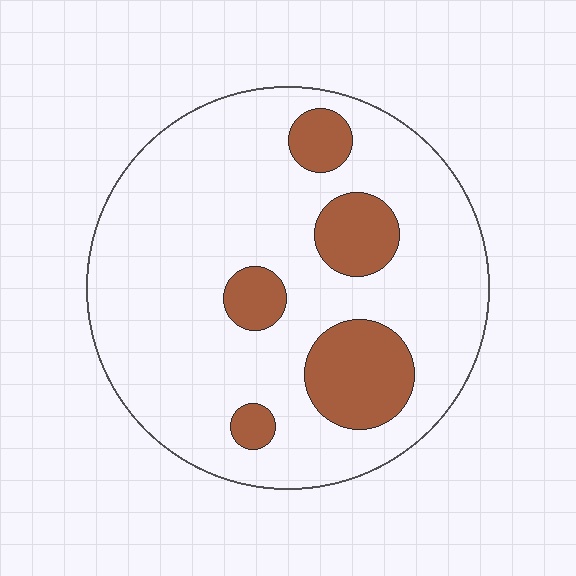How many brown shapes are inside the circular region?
5.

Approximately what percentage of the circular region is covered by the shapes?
Approximately 20%.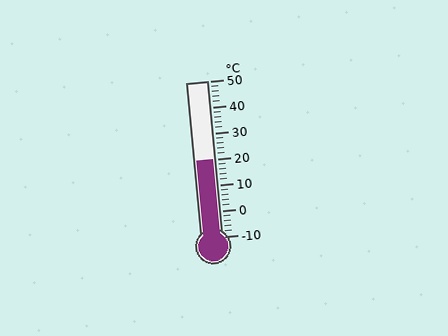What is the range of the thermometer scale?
The thermometer scale ranges from -10°C to 50°C.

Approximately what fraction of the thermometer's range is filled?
The thermometer is filled to approximately 50% of its range.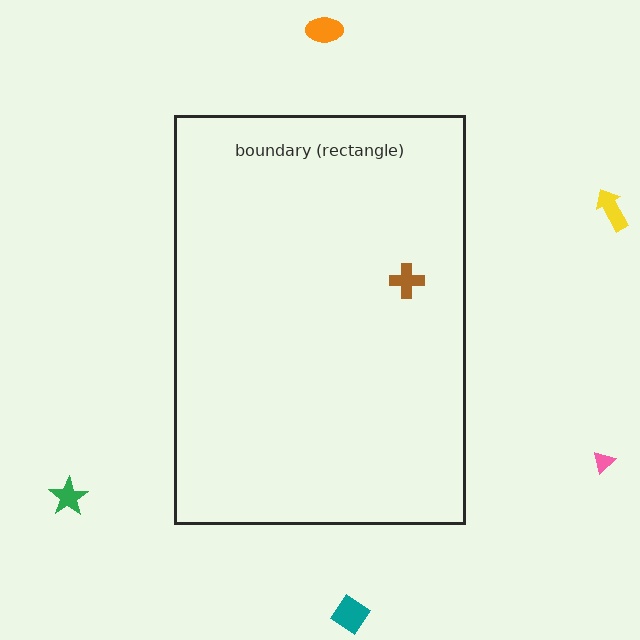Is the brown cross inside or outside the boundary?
Inside.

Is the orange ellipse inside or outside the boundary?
Outside.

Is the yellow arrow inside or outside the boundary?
Outside.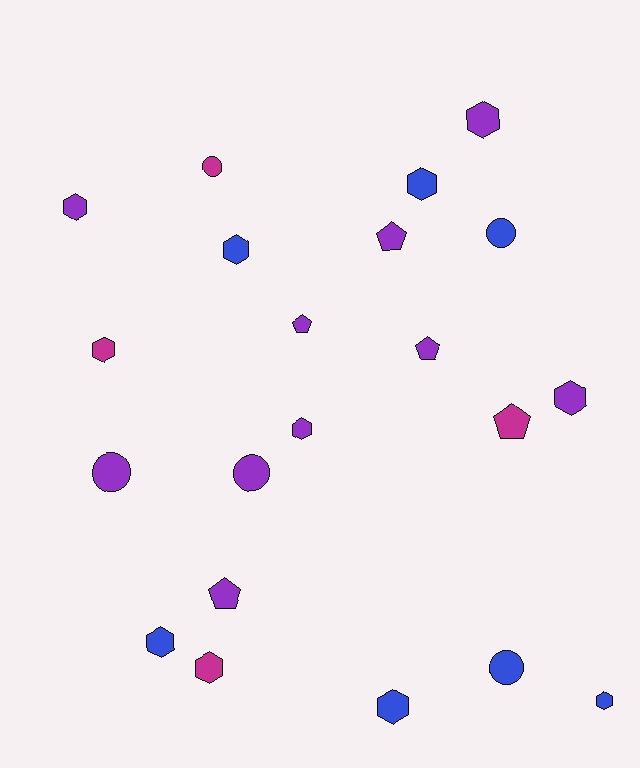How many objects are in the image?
There are 21 objects.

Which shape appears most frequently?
Hexagon, with 11 objects.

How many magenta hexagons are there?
There are 2 magenta hexagons.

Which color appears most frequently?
Purple, with 10 objects.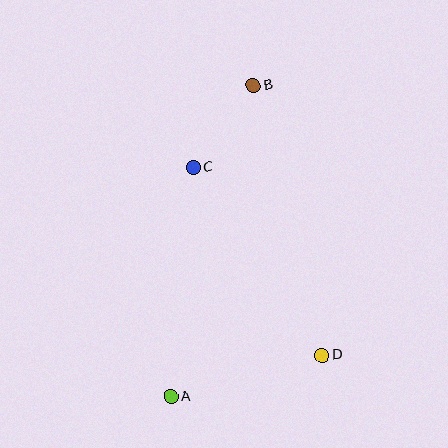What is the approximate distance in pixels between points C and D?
The distance between C and D is approximately 228 pixels.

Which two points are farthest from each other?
Points A and B are farthest from each other.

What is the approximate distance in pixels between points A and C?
The distance between A and C is approximately 230 pixels.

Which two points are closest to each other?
Points B and C are closest to each other.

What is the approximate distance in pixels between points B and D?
The distance between B and D is approximately 278 pixels.